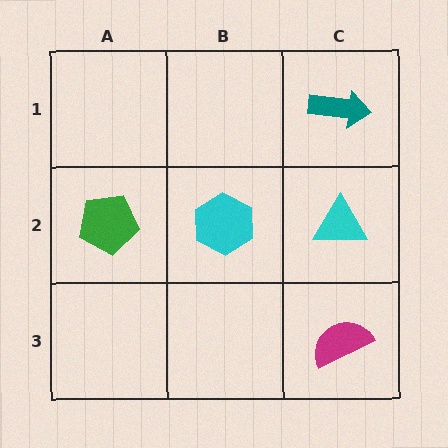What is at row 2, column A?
A green pentagon.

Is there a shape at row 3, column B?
No, that cell is empty.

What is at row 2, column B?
A cyan hexagon.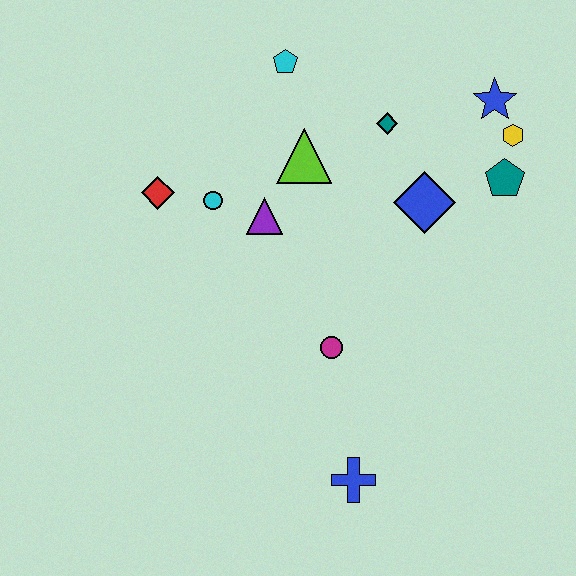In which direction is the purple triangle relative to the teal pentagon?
The purple triangle is to the left of the teal pentagon.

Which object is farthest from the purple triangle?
The blue cross is farthest from the purple triangle.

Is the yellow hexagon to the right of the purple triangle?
Yes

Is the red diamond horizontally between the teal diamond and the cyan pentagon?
No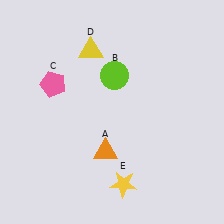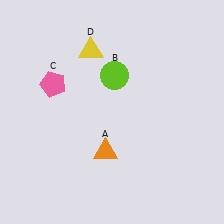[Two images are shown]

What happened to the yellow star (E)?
The yellow star (E) was removed in Image 2. It was in the bottom-right area of Image 1.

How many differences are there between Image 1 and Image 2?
There is 1 difference between the two images.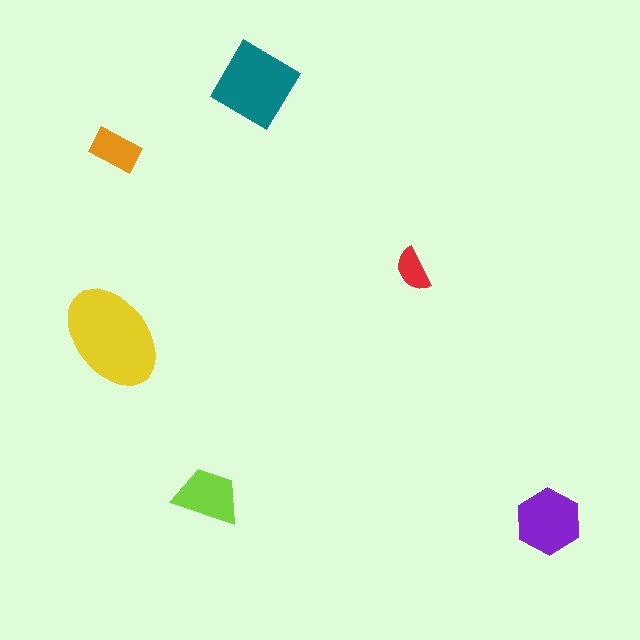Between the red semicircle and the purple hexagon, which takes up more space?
The purple hexagon.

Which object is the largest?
The yellow ellipse.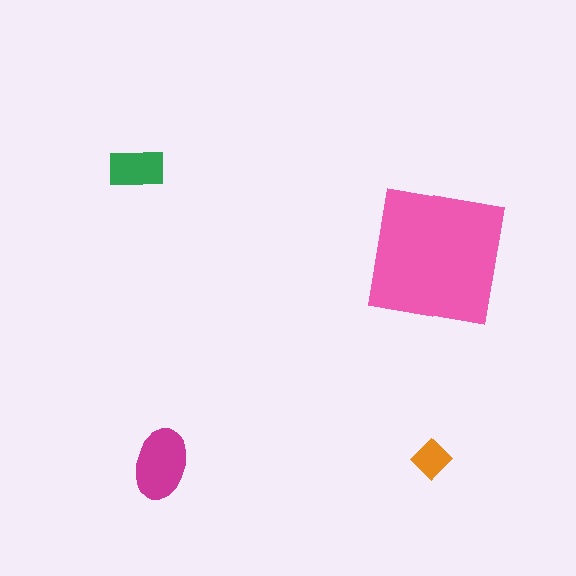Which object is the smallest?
The orange diamond.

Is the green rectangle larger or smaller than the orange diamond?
Larger.